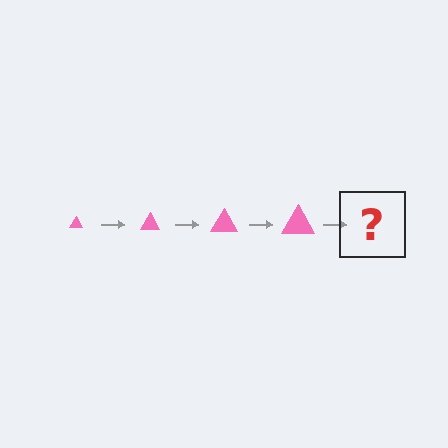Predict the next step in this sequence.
The next step is a pink triangle, larger than the previous one.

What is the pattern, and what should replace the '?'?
The pattern is that the triangle gets progressively larger each step. The '?' should be a pink triangle, larger than the previous one.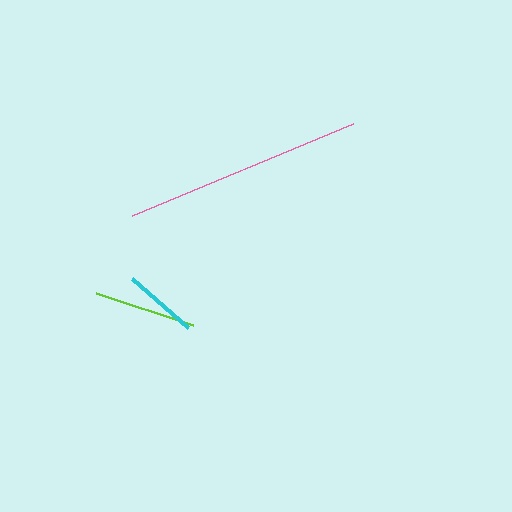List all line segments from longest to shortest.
From longest to shortest: pink, lime, cyan.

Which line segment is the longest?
The pink line is the longest at approximately 240 pixels.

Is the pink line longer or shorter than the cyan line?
The pink line is longer than the cyan line.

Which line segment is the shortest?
The cyan line is the shortest at approximately 74 pixels.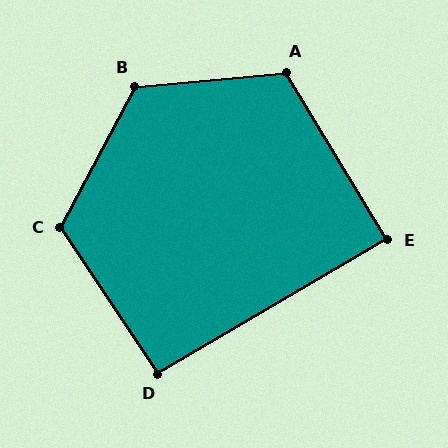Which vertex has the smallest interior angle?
E, at approximately 89 degrees.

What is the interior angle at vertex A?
Approximately 116 degrees (obtuse).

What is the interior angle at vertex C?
Approximately 119 degrees (obtuse).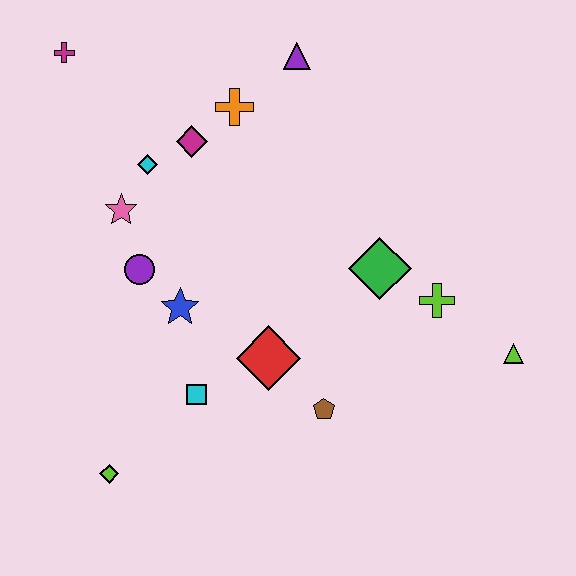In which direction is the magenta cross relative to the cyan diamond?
The magenta cross is above the cyan diamond.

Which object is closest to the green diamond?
The lime cross is closest to the green diamond.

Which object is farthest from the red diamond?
The magenta cross is farthest from the red diamond.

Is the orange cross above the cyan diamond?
Yes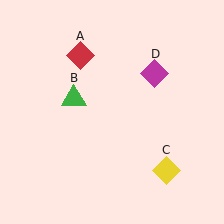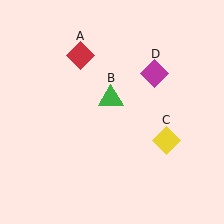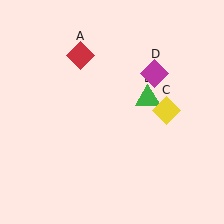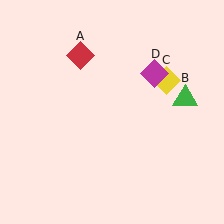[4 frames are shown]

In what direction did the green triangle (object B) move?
The green triangle (object B) moved right.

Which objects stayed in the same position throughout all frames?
Red diamond (object A) and magenta diamond (object D) remained stationary.